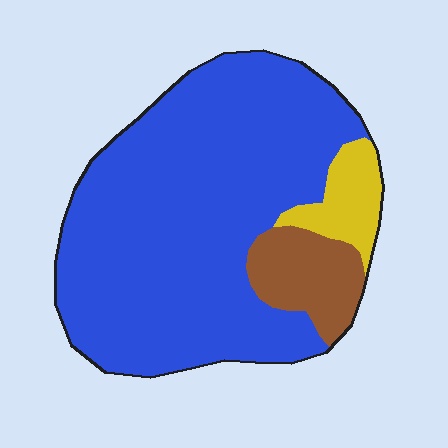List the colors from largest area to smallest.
From largest to smallest: blue, brown, yellow.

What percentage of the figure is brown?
Brown takes up about one eighth (1/8) of the figure.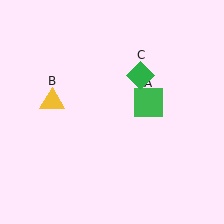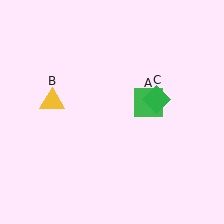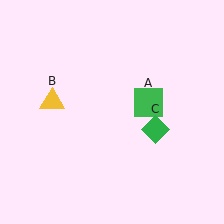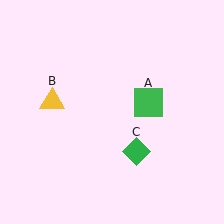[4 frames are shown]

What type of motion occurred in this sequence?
The green diamond (object C) rotated clockwise around the center of the scene.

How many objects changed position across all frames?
1 object changed position: green diamond (object C).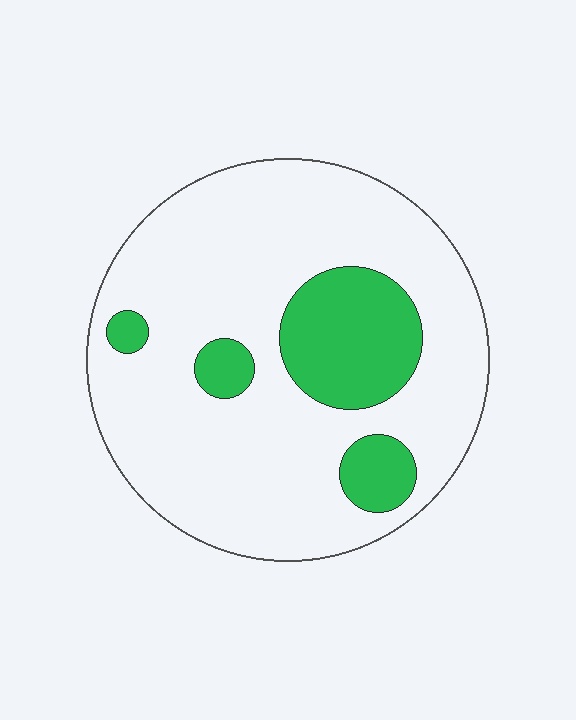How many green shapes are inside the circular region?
4.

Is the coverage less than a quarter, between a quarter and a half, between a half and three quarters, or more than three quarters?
Less than a quarter.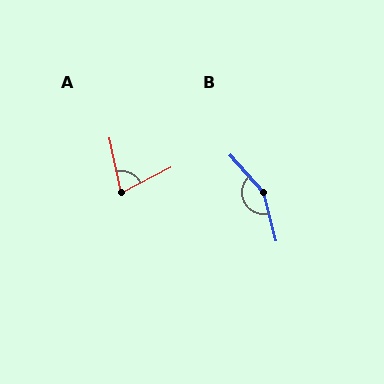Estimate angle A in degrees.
Approximately 75 degrees.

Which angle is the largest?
B, at approximately 153 degrees.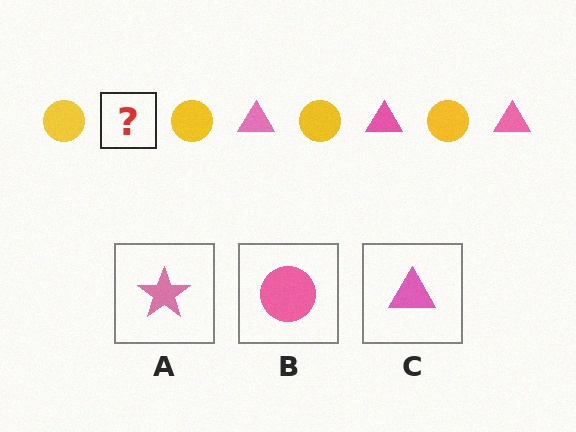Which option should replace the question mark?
Option C.